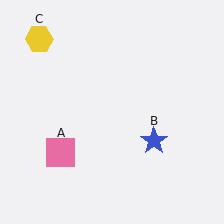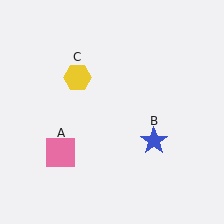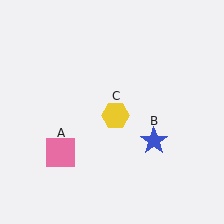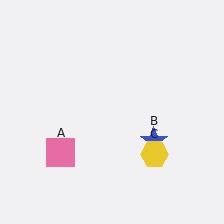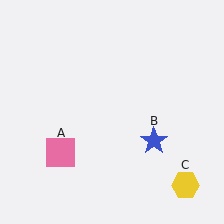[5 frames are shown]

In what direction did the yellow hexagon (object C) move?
The yellow hexagon (object C) moved down and to the right.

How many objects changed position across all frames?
1 object changed position: yellow hexagon (object C).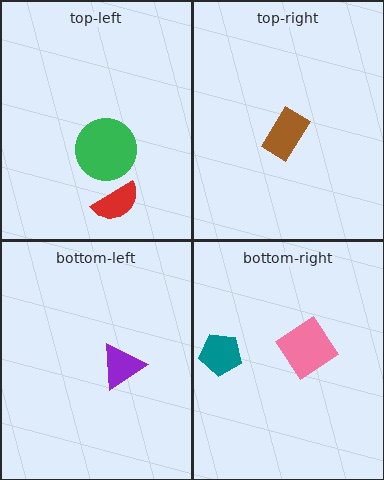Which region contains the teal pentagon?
The bottom-right region.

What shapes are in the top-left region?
The green circle, the red semicircle.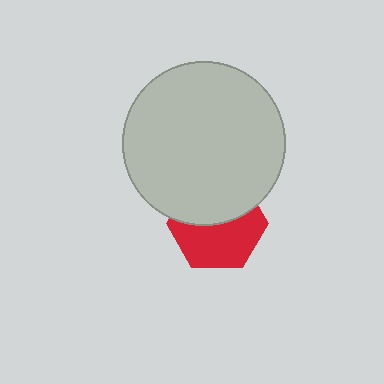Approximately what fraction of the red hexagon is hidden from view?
Roughly 45% of the red hexagon is hidden behind the light gray circle.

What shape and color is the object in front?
The object in front is a light gray circle.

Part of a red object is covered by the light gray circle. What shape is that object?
It is a hexagon.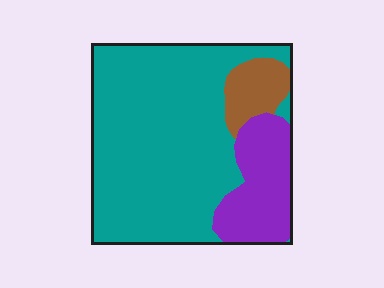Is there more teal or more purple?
Teal.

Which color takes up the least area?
Brown, at roughly 10%.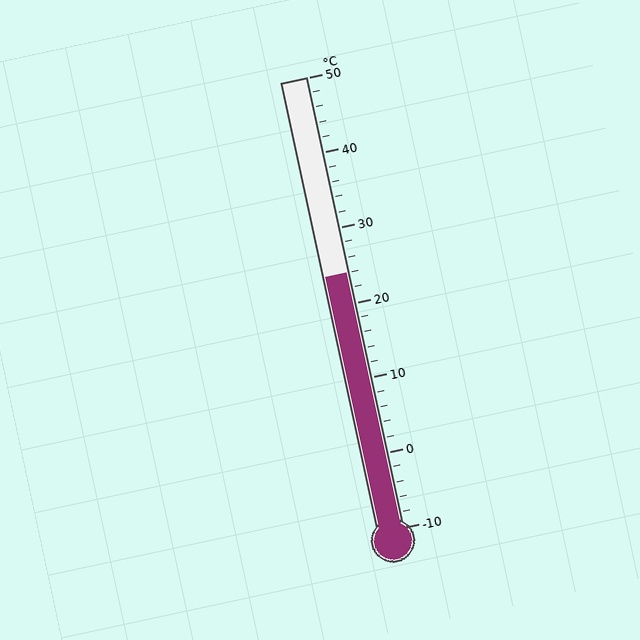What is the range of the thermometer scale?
The thermometer scale ranges from -10°C to 50°C.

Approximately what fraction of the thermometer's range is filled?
The thermometer is filled to approximately 55% of its range.